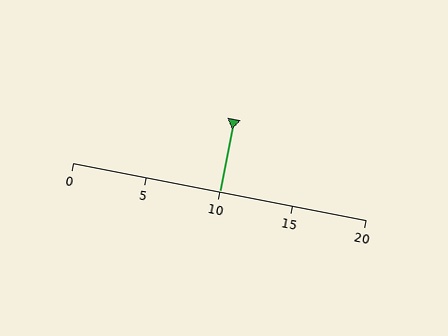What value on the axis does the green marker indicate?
The marker indicates approximately 10.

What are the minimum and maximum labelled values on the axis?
The axis runs from 0 to 20.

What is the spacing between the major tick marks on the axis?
The major ticks are spaced 5 apart.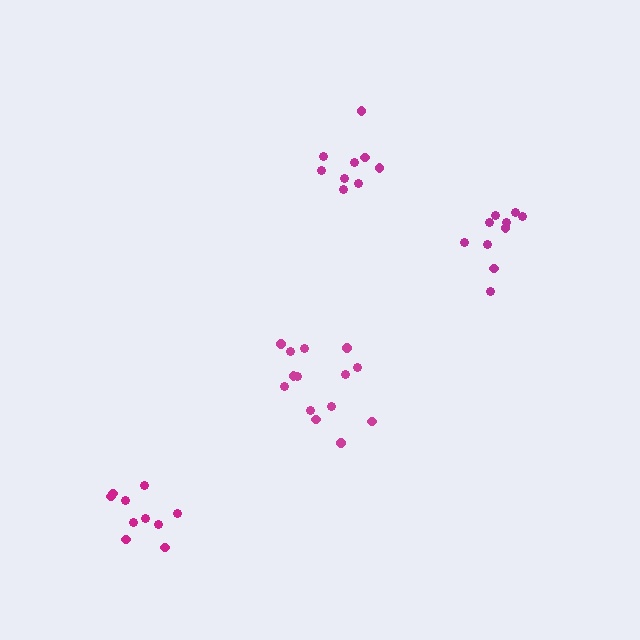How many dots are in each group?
Group 1: 10 dots, Group 2: 14 dots, Group 3: 9 dots, Group 4: 10 dots (43 total).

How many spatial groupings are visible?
There are 4 spatial groupings.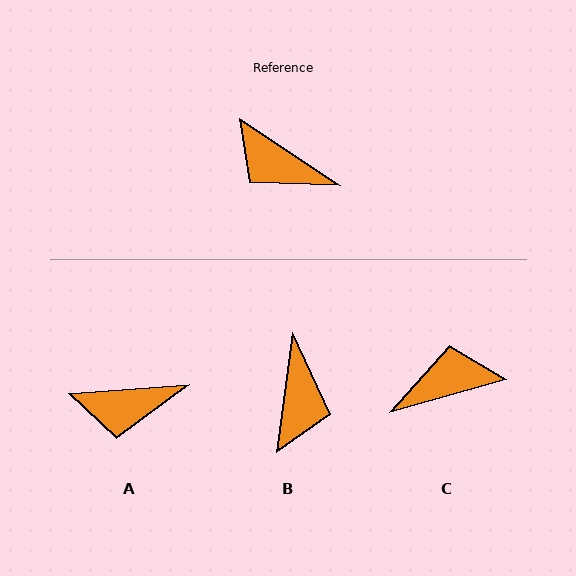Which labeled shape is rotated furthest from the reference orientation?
C, about 130 degrees away.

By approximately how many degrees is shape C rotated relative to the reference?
Approximately 130 degrees clockwise.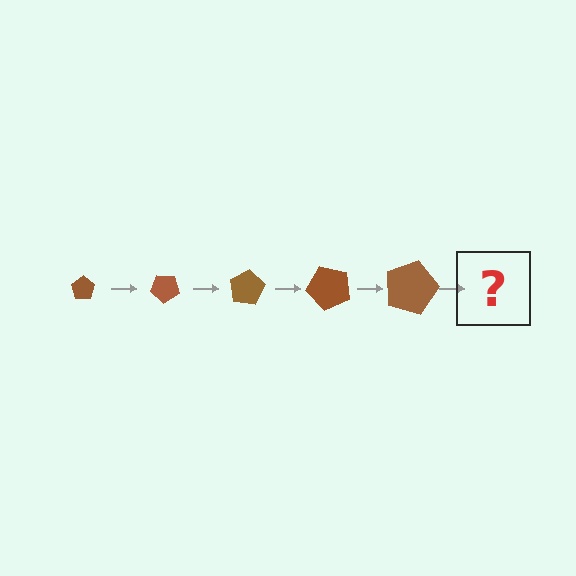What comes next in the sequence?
The next element should be a pentagon, larger than the previous one and rotated 200 degrees from the start.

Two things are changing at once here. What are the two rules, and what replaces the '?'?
The two rules are that the pentagon grows larger each step and it rotates 40 degrees each step. The '?' should be a pentagon, larger than the previous one and rotated 200 degrees from the start.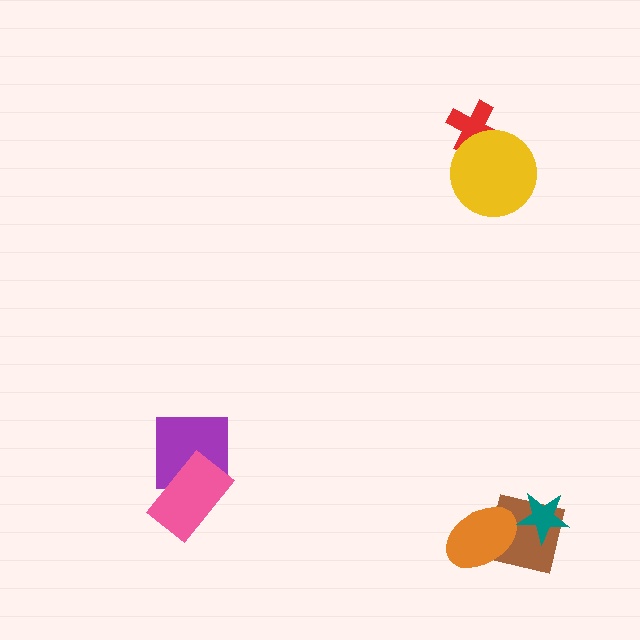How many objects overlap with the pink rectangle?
1 object overlaps with the pink rectangle.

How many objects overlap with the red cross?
1 object overlaps with the red cross.